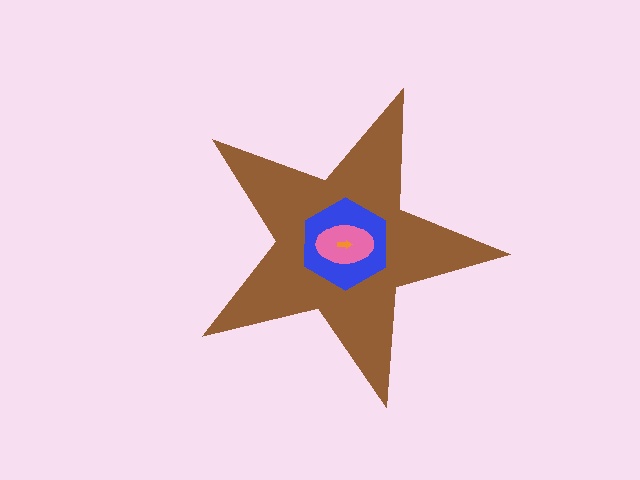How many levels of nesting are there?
4.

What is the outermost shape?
The brown star.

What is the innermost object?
The orange arrow.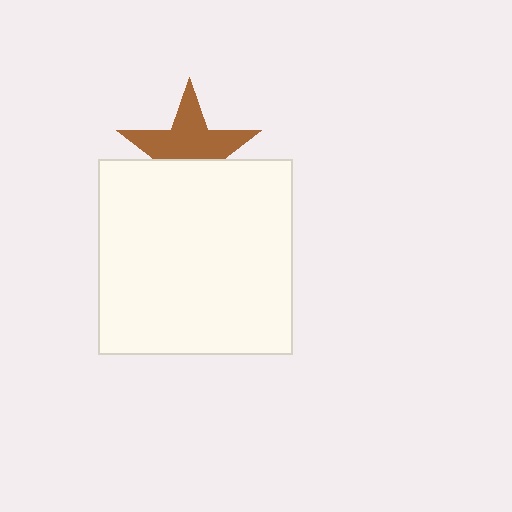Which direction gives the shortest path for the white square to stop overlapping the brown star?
Moving down gives the shortest separation.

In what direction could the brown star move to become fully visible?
The brown star could move up. That would shift it out from behind the white square entirely.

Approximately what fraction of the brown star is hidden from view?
Roughly 40% of the brown star is hidden behind the white square.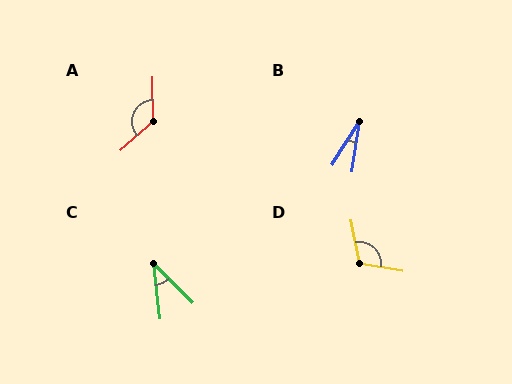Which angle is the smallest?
B, at approximately 23 degrees.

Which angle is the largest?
A, at approximately 131 degrees.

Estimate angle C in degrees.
Approximately 38 degrees.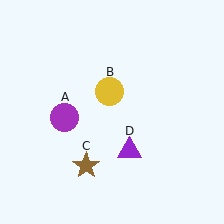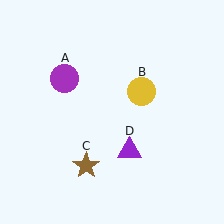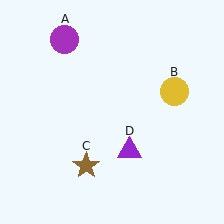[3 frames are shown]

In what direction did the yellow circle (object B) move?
The yellow circle (object B) moved right.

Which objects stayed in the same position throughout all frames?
Brown star (object C) and purple triangle (object D) remained stationary.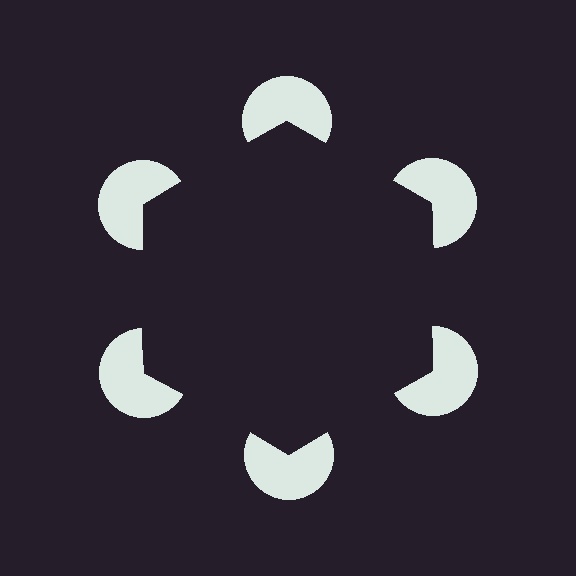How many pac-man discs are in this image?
There are 6 — one at each vertex of the illusory hexagon.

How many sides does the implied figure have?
6 sides.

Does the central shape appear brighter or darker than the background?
It typically appears slightly darker than the background, even though no actual brightness change is drawn.